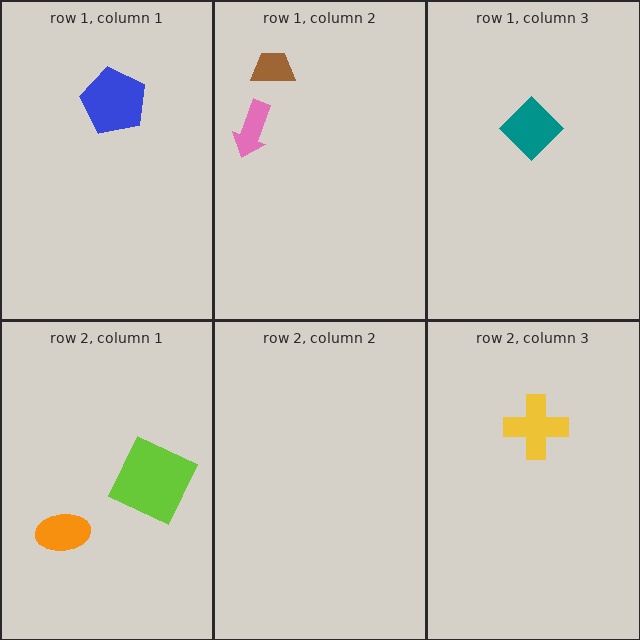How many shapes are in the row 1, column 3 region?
1.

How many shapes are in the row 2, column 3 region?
1.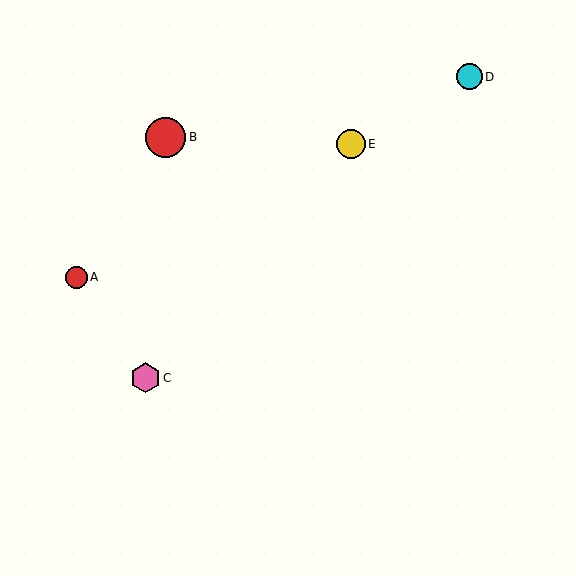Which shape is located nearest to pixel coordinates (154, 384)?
The pink hexagon (labeled C) at (145, 378) is nearest to that location.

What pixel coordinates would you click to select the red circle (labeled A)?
Click at (76, 277) to select the red circle A.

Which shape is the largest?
The red circle (labeled B) is the largest.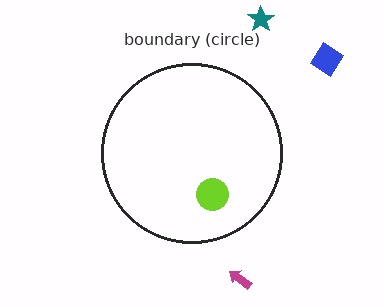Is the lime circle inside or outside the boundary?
Inside.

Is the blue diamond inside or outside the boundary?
Outside.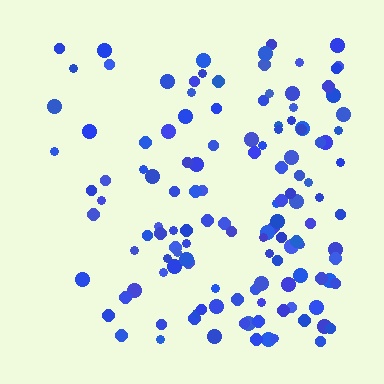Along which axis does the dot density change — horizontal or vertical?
Horizontal.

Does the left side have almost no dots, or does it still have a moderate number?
Still a moderate number, just noticeably fewer than the right.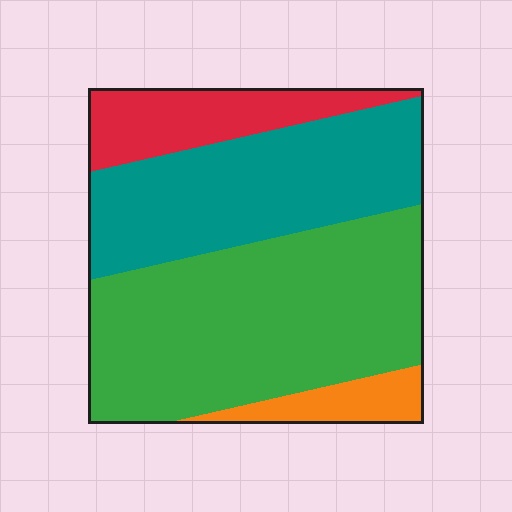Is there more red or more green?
Green.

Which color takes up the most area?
Green, at roughly 45%.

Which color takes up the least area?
Orange, at roughly 5%.